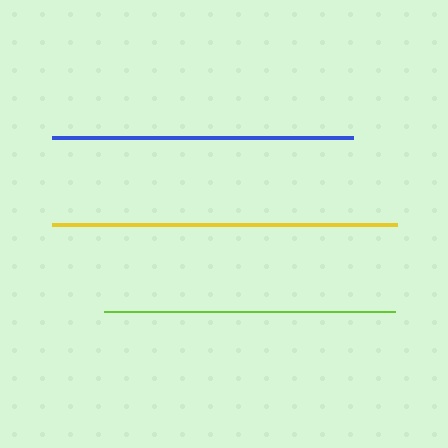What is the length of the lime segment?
The lime segment is approximately 291 pixels long.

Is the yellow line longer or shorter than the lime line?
The yellow line is longer than the lime line.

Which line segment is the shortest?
The lime line is the shortest at approximately 291 pixels.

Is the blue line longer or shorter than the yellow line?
The yellow line is longer than the blue line.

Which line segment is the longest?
The yellow line is the longest at approximately 345 pixels.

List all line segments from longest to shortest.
From longest to shortest: yellow, blue, lime.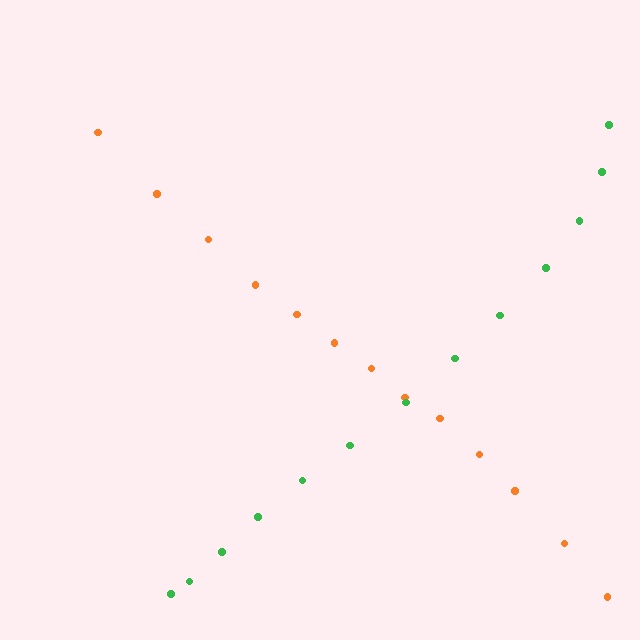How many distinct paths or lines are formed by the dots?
There are 2 distinct paths.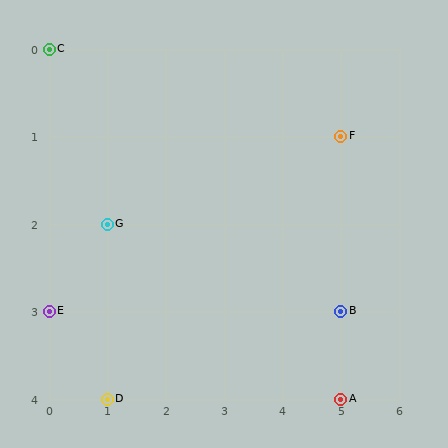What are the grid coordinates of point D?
Point D is at grid coordinates (1, 4).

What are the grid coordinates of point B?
Point B is at grid coordinates (5, 3).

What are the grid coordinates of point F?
Point F is at grid coordinates (5, 1).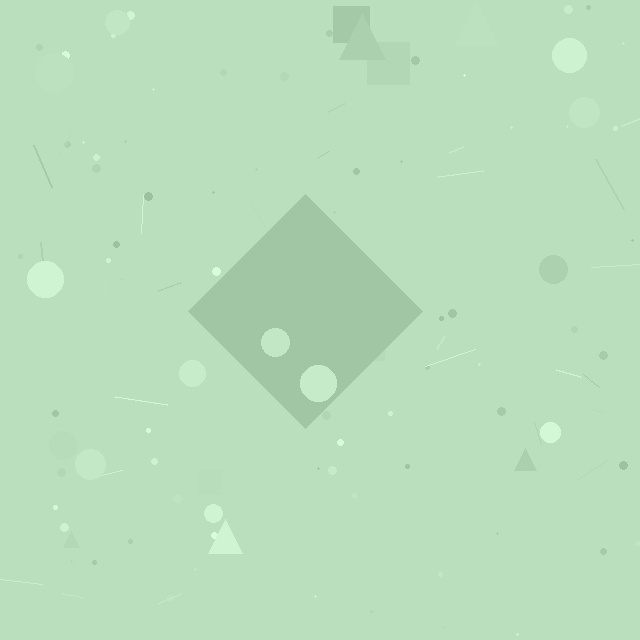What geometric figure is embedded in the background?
A diamond is embedded in the background.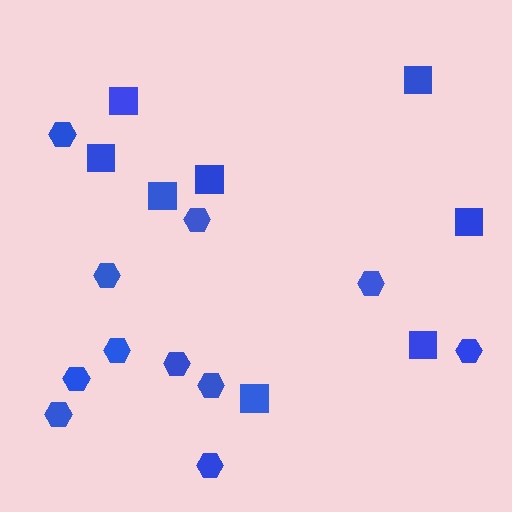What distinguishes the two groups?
There are 2 groups: one group of squares (8) and one group of hexagons (11).